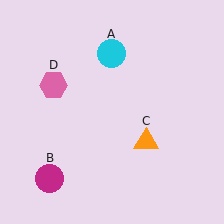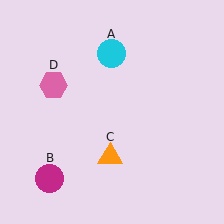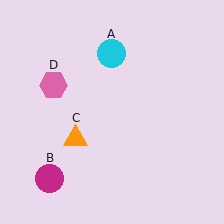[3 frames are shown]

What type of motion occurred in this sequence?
The orange triangle (object C) rotated clockwise around the center of the scene.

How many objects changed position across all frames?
1 object changed position: orange triangle (object C).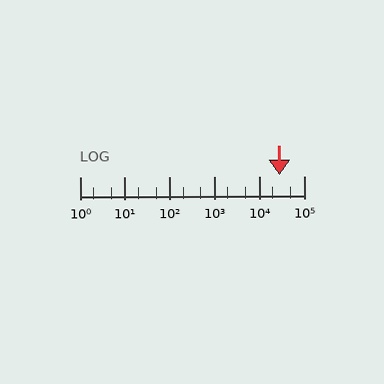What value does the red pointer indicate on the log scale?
The pointer indicates approximately 29000.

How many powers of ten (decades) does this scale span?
The scale spans 5 decades, from 1 to 100000.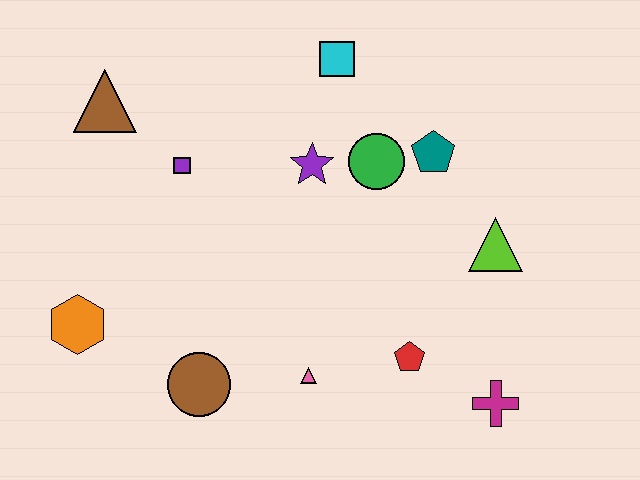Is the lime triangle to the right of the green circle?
Yes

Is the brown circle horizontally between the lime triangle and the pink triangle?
No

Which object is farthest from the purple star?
The magenta cross is farthest from the purple star.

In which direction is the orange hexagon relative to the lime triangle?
The orange hexagon is to the left of the lime triangle.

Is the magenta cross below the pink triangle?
Yes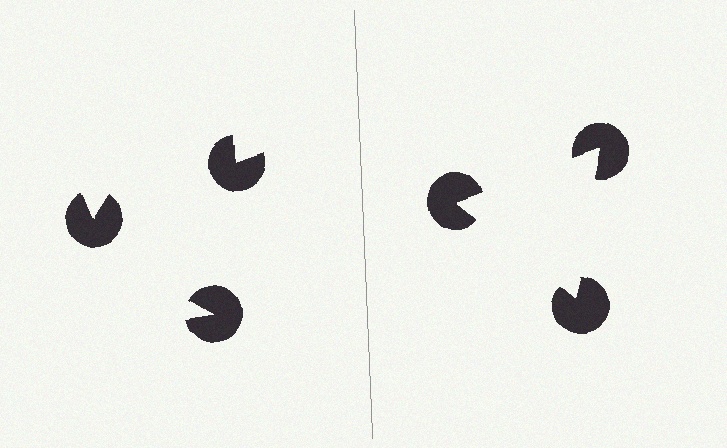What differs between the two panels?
The pac-man discs are positioned identically on both sides; only the wedge orientations differ. On the right they align to a triangle; on the left they are misaligned.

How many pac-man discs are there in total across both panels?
6 — 3 on each side.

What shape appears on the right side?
An illusory triangle.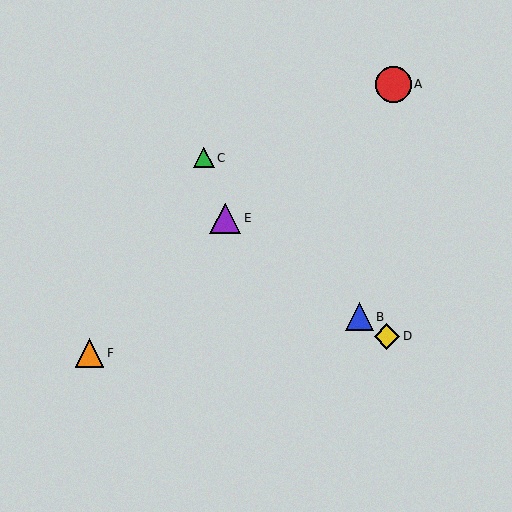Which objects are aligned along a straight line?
Objects B, D, E are aligned along a straight line.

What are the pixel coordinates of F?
Object F is at (89, 353).